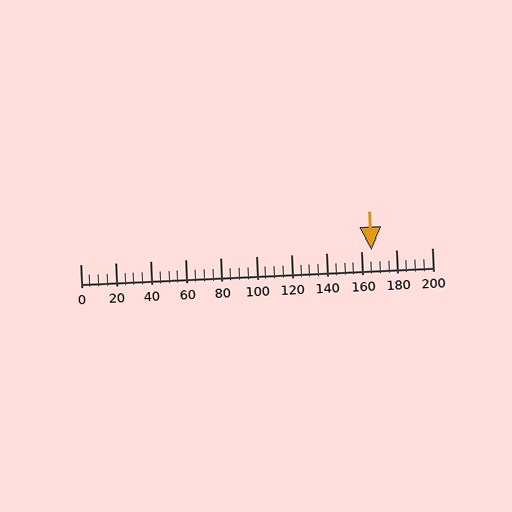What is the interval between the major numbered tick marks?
The major tick marks are spaced 20 units apart.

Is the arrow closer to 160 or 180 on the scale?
The arrow is closer to 160.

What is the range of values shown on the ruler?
The ruler shows values from 0 to 200.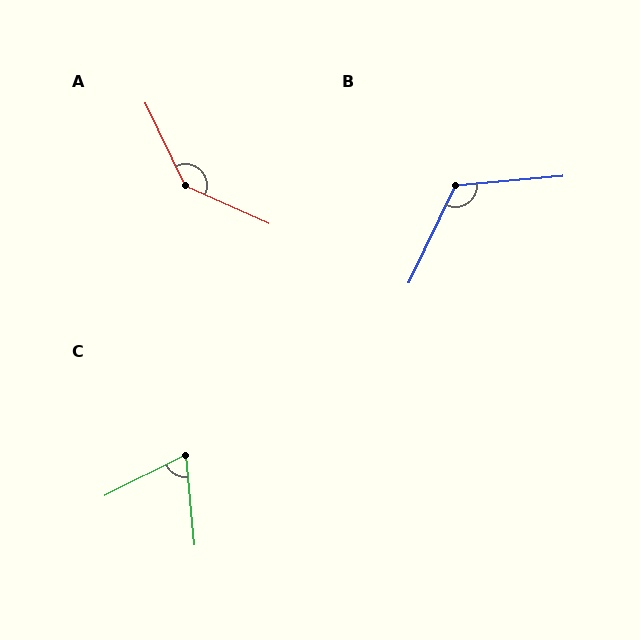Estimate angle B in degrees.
Approximately 121 degrees.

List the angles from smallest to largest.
C (69°), B (121°), A (139°).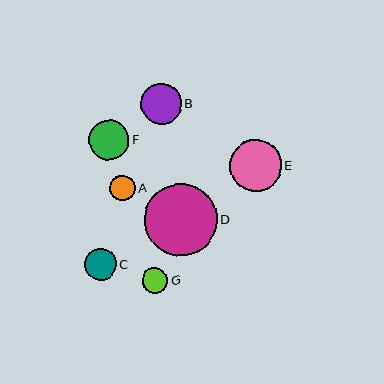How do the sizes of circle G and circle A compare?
Circle G and circle A are approximately the same size.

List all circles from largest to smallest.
From largest to smallest: D, E, B, F, C, G, A.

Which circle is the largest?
Circle D is the largest with a size of approximately 72 pixels.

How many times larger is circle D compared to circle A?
Circle D is approximately 2.8 times the size of circle A.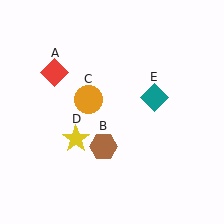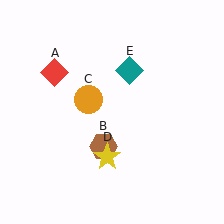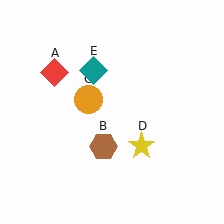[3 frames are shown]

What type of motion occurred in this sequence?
The yellow star (object D), teal diamond (object E) rotated counterclockwise around the center of the scene.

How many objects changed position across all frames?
2 objects changed position: yellow star (object D), teal diamond (object E).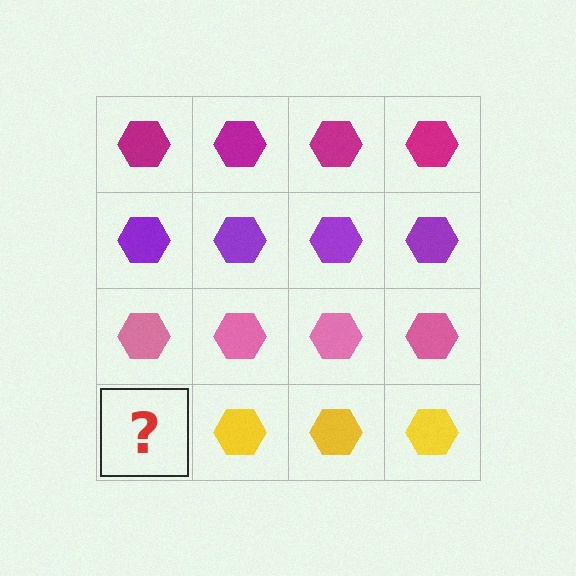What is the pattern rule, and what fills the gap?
The rule is that each row has a consistent color. The gap should be filled with a yellow hexagon.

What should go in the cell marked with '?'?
The missing cell should contain a yellow hexagon.